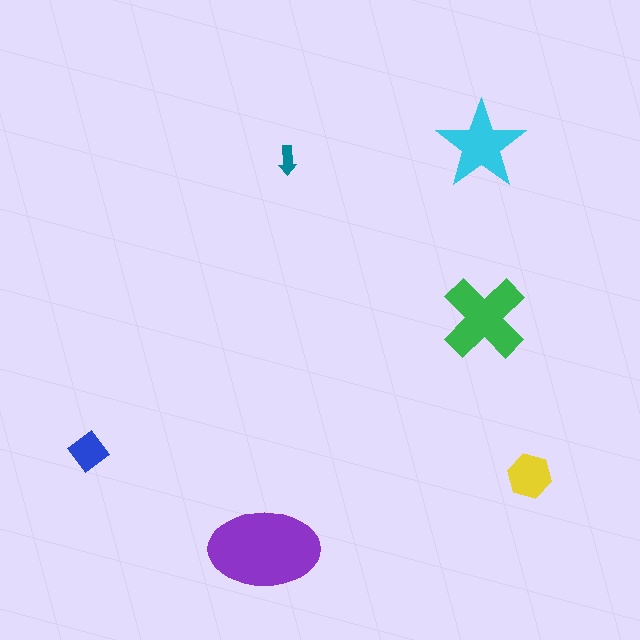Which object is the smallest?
The teal arrow.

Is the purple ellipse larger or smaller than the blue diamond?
Larger.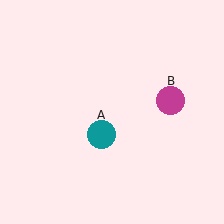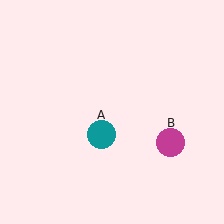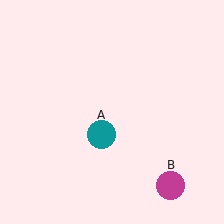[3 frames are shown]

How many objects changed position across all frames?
1 object changed position: magenta circle (object B).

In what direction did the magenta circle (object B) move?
The magenta circle (object B) moved down.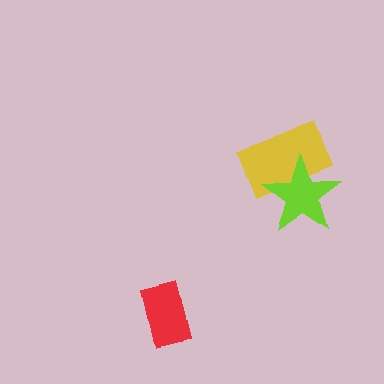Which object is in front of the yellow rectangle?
The lime star is in front of the yellow rectangle.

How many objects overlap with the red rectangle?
0 objects overlap with the red rectangle.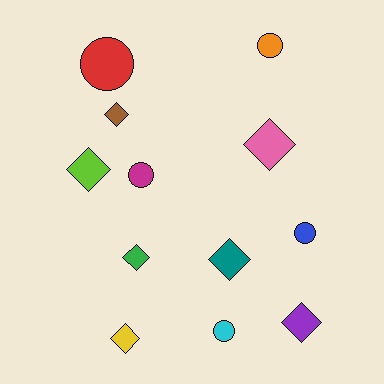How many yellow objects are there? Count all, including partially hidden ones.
There is 1 yellow object.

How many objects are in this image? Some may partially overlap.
There are 12 objects.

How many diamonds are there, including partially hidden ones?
There are 7 diamonds.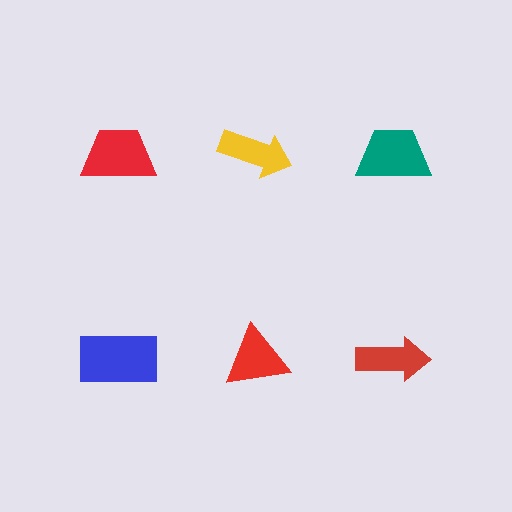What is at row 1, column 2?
A yellow arrow.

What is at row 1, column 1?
A red trapezoid.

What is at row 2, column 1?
A blue rectangle.